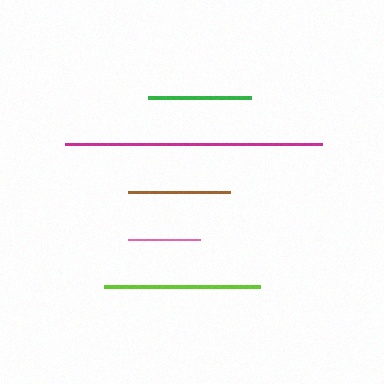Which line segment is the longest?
The magenta line is the longest at approximately 257 pixels.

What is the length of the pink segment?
The pink segment is approximately 72 pixels long.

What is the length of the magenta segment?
The magenta segment is approximately 257 pixels long.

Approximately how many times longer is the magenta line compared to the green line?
The magenta line is approximately 2.5 times the length of the green line.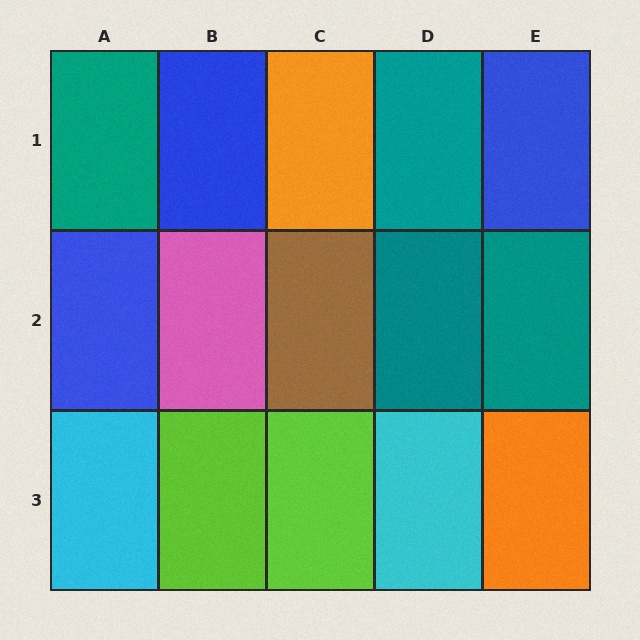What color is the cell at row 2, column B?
Pink.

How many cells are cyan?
2 cells are cyan.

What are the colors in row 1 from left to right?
Teal, blue, orange, teal, blue.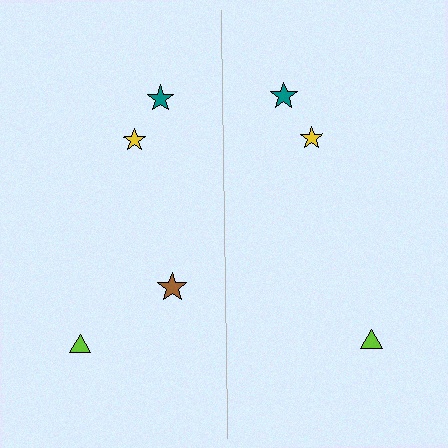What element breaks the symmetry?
A brown star is missing from the right side.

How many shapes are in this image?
There are 7 shapes in this image.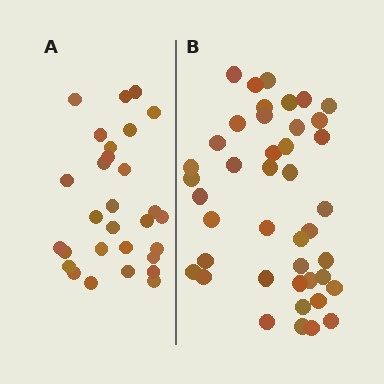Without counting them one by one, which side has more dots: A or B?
Region B (the right region) has more dots.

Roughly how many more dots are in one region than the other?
Region B has approximately 15 more dots than region A.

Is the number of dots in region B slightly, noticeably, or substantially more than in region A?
Region B has noticeably more, but not dramatically so. The ratio is roughly 1.4 to 1.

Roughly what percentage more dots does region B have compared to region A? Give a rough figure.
About 45% more.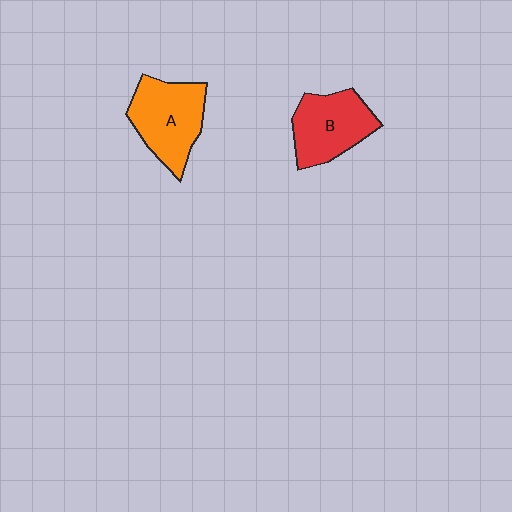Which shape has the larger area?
Shape A (orange).